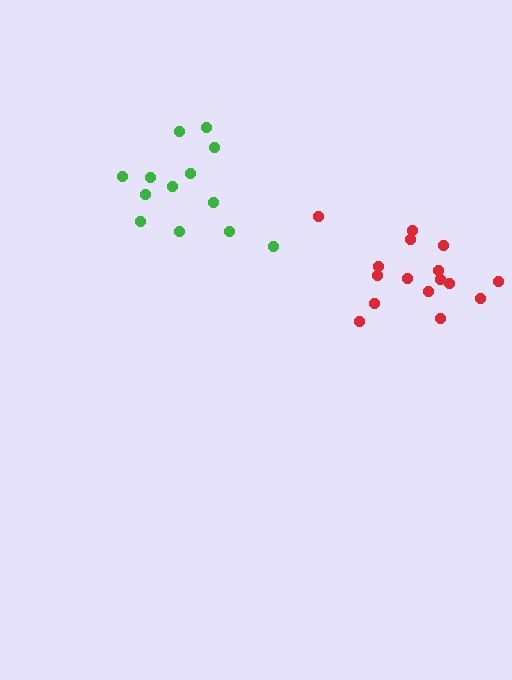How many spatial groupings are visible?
There are 2 spatial groupings.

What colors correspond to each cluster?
The clusters are colored: green, red.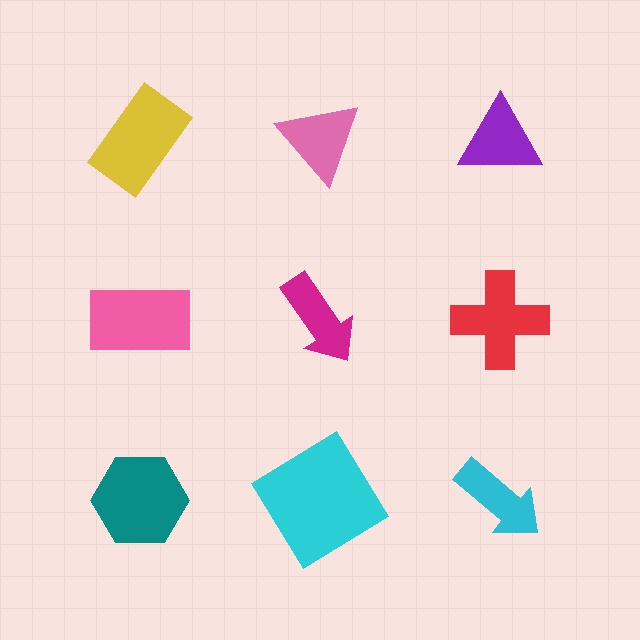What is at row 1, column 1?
A yellow rectangle.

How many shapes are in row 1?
3 shapes.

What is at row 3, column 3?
A cyan arrow.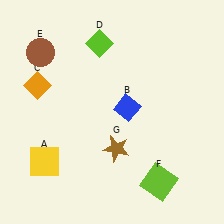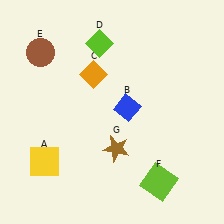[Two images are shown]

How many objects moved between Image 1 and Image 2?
1 object moved between the two images.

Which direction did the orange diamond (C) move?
The orange diamond (C) moved right.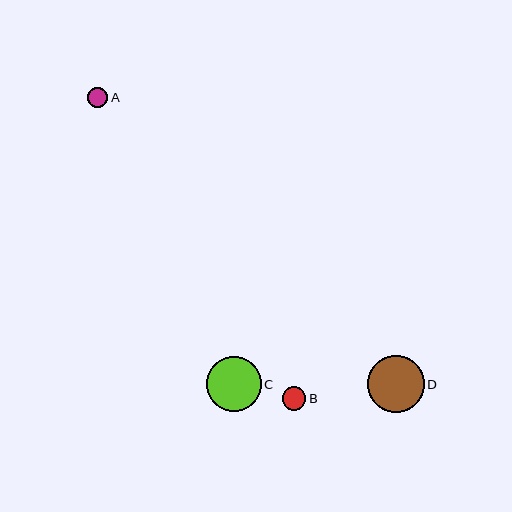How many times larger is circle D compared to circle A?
Circle D is approximately 2.9 times the size of circle A.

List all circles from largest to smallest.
From largest to smallest: D, C, B, A.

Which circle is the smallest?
Circle A is the smallest with a size of approximately 20 pixels.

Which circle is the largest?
Circle D is the largest with a size of approximately 57 pixels.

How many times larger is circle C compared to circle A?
Circle C is approximately 2.8 times the size of circle A.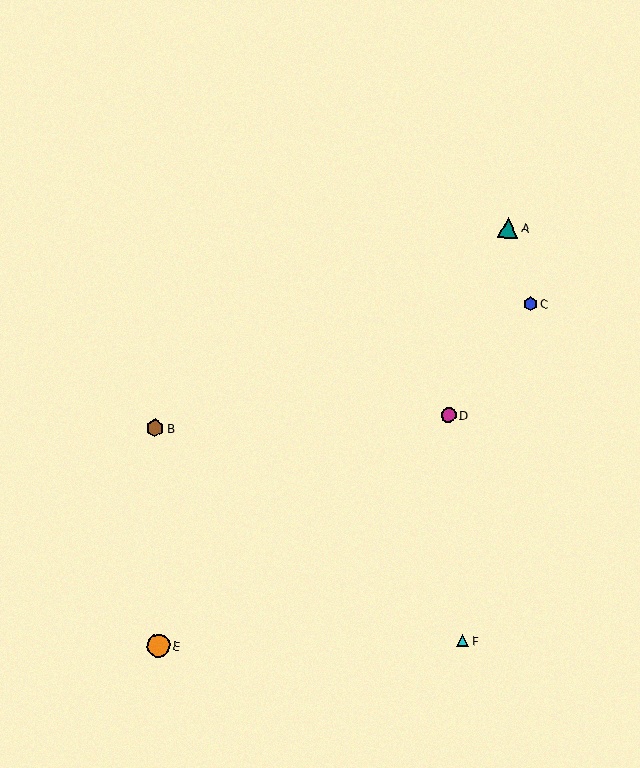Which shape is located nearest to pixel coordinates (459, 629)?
The cyan triangle (labeled F) at (463, 641) is nearest to that location.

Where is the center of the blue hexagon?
The center of the blue hexagon is at (530, 303).